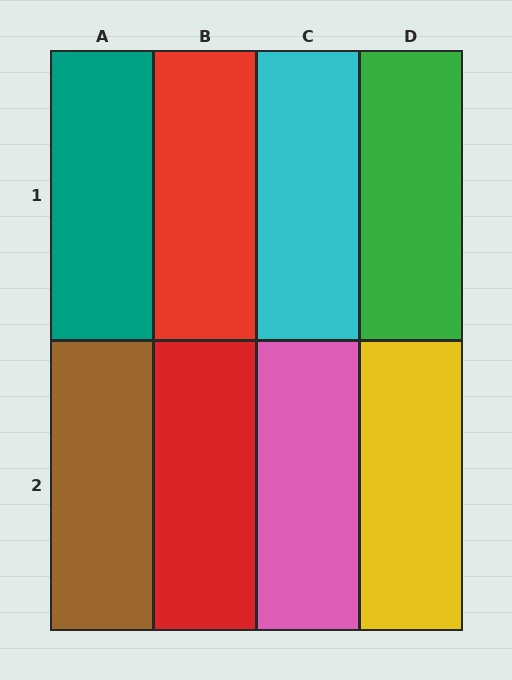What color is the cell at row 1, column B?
Red.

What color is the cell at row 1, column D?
Green.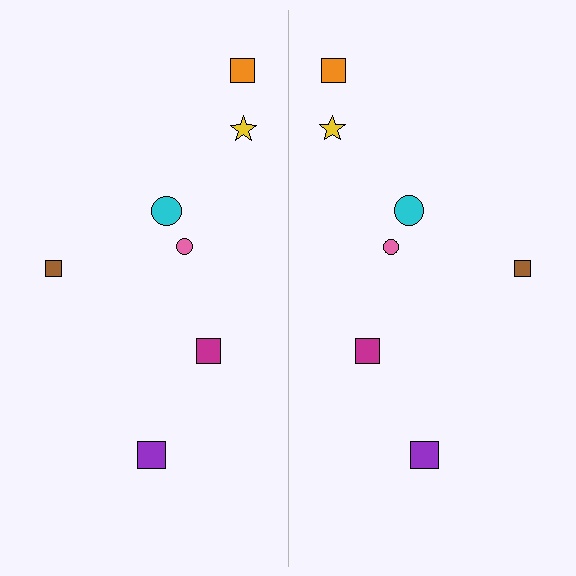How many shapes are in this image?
There are 14 shapes in this image.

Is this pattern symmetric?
Yes, this pattern has bilateral (reflection) symmetry.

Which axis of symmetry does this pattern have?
The pattern has a vertical axis of symmetry running through the center of the image.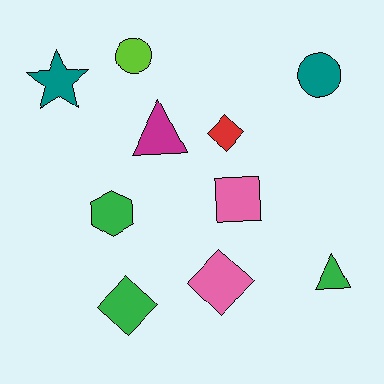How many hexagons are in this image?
There is 1 hexagon.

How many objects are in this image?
There are 10 objects.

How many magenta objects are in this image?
There is 1 magenta object.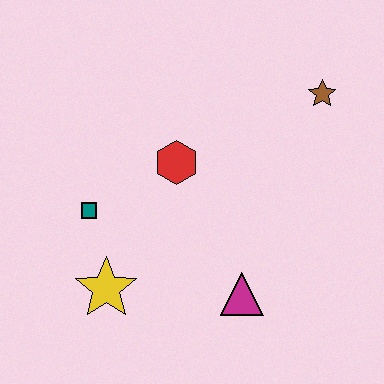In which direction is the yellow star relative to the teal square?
The yellow star is below the teal square.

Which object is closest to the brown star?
The red hexagon is closest to the brown star.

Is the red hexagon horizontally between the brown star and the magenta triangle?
No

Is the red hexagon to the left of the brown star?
Yes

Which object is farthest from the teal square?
The brown star is farthest from the teal square.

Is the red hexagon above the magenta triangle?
Yes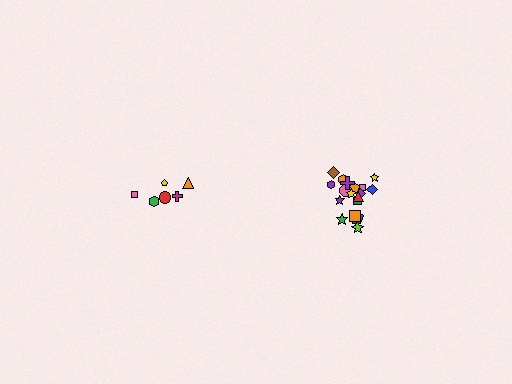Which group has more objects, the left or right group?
The right group.